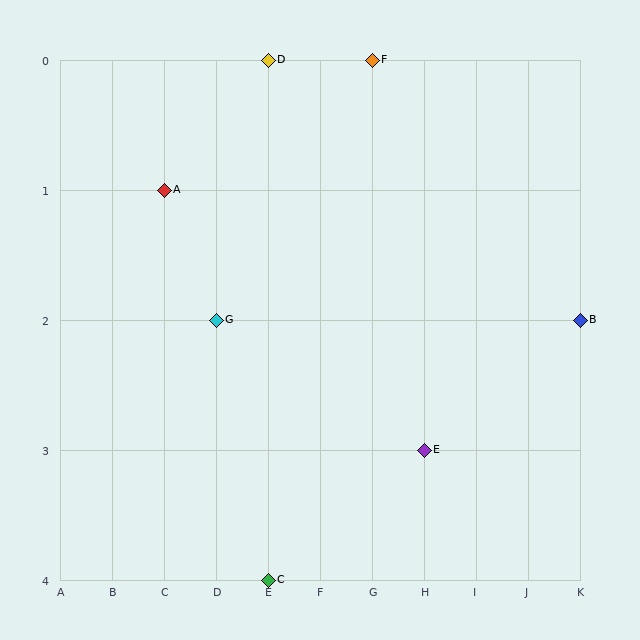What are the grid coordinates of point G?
Point G is at grid coordinates (D, 2).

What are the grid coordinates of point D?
Point D is at grid coordinates (E, 0).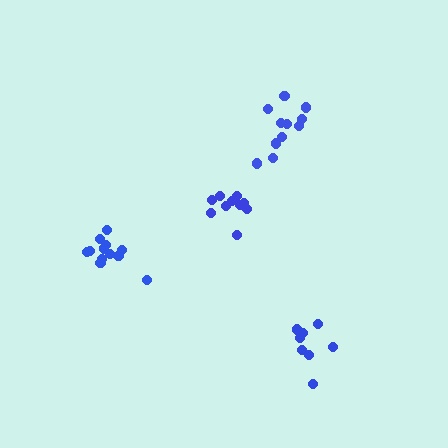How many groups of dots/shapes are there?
There are 4 groups.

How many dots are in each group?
Group 1: 10 dots, Group 2: 12 dots, Group 3: 8 dots, Group 4: 11 dots (41 total).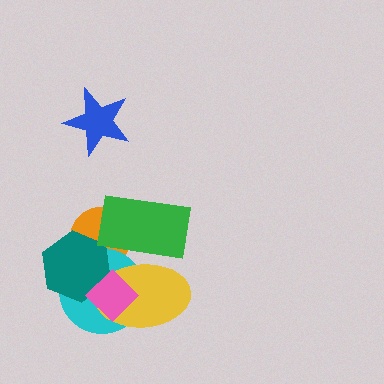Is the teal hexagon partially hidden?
Yes, it is partially covered by another shape.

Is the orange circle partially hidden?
Yes, it is partially covered by another shape.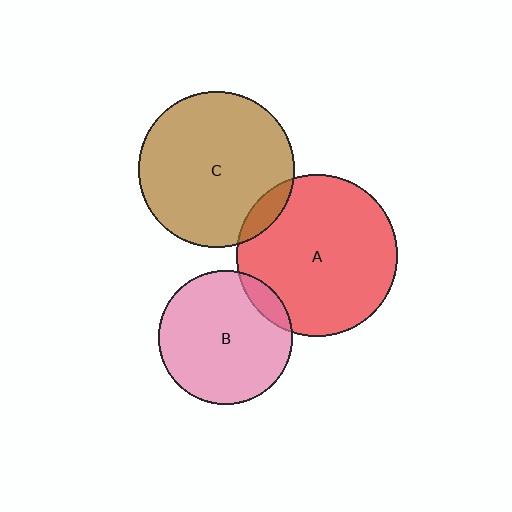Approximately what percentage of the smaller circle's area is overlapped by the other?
Approximately 10%.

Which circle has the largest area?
Circle A (red).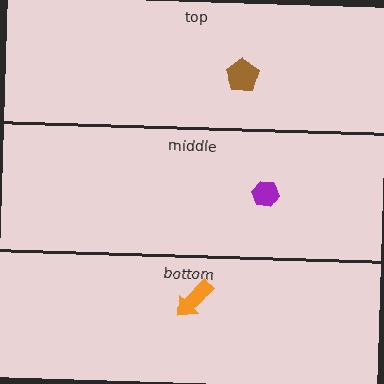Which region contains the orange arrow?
The bottom region.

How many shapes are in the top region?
1.